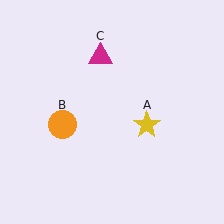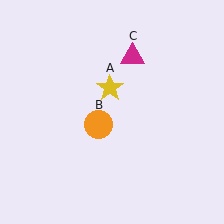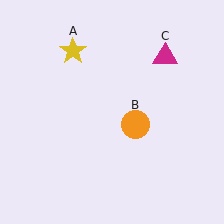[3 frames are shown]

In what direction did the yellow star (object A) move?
The yellow star (object A) moved up and to the left.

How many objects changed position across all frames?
3 objects changed position: yellow star (object A), orange circle (object B), magenta triangle (object C).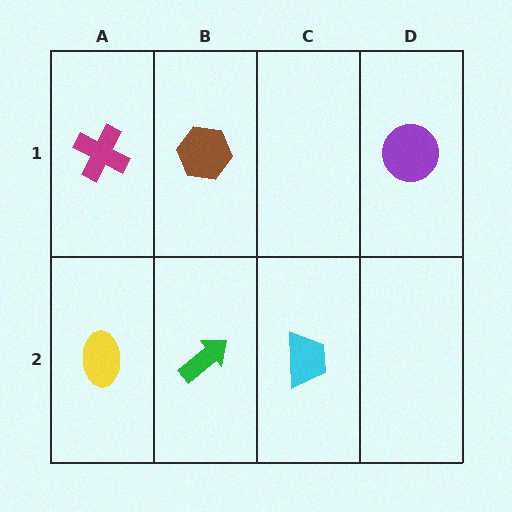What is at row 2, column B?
A green arrow.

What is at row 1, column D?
A purple circle.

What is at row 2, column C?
A cyan trapezoid.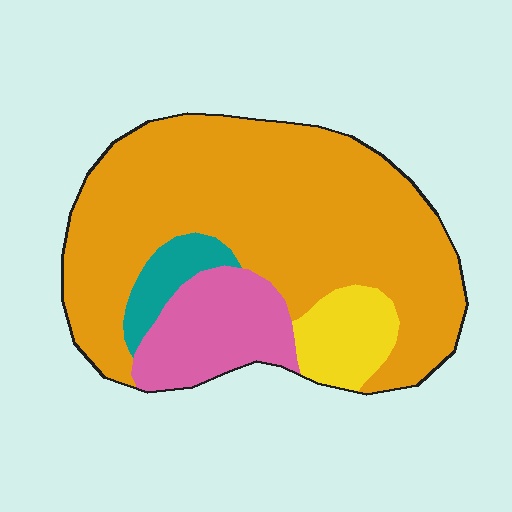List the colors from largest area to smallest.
From largest to smallest: orange, pink, yellow, teal.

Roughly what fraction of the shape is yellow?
Yellow covers about 10% of the shape.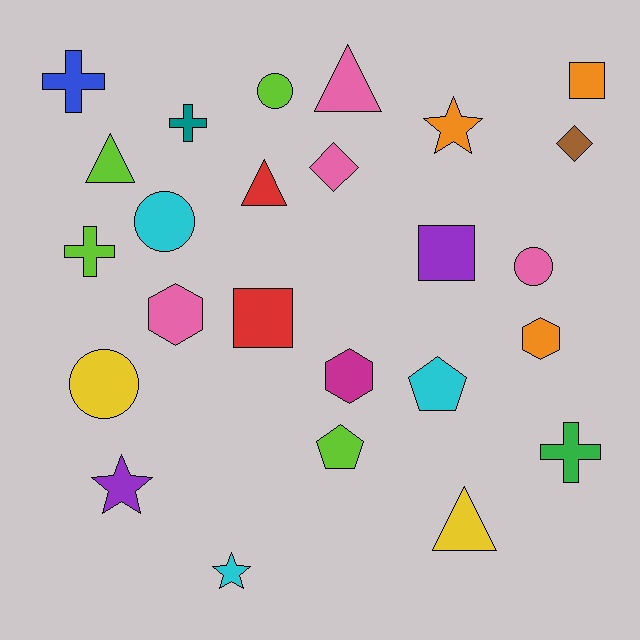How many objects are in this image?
There are 25 objects.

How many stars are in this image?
There are 3 stars.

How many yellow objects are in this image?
There are 2 yellow objects.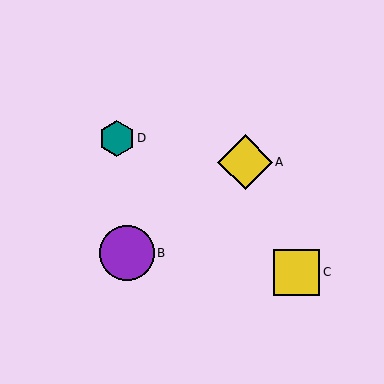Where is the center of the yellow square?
The center of the yellow square is at (297, 272).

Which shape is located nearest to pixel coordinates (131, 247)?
The purple circle (labeled B) at (127, 253) is nearest to that location.